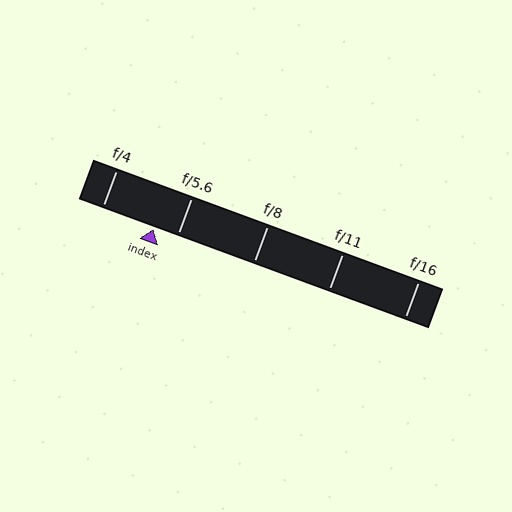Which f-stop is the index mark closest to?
The index mark is closest to f/5.6.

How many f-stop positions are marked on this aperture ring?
There are 5 f-stop positions marked.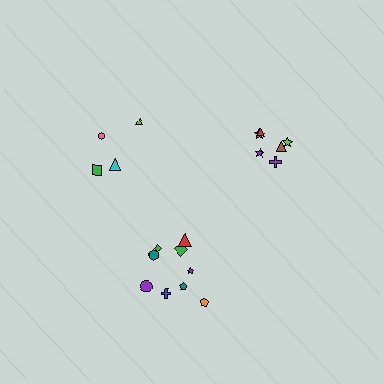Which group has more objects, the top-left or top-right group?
The top-right group.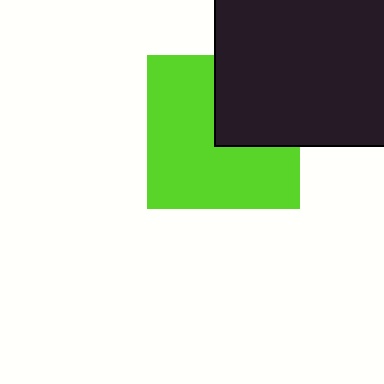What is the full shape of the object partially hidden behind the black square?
The partially hidden object is a lime square.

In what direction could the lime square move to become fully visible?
The lime square could move toward the lower-left. That would shift it out from behind the black square entirely.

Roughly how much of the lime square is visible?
Most of it is visible (roughly 66%).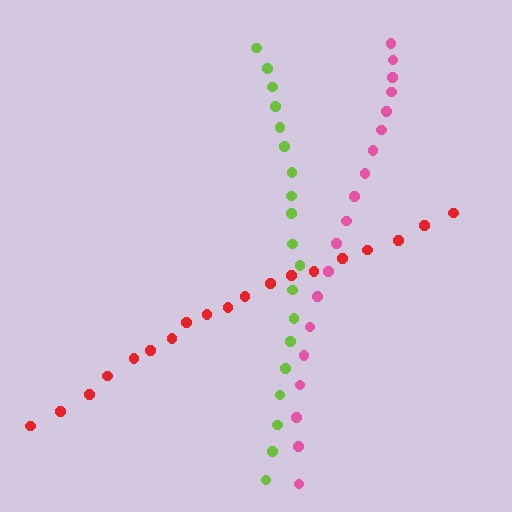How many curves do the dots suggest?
There are 3 distinct paths.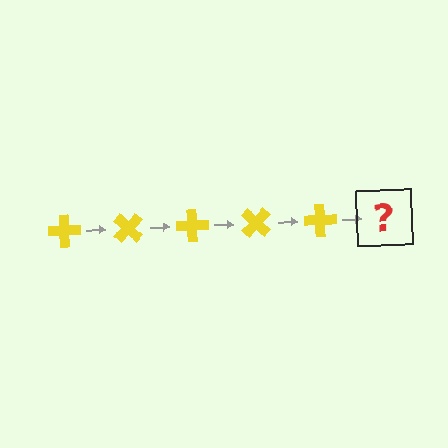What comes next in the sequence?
The next element should be a yellow cross rotated 225 degrees.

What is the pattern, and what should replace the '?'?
The pattern is that the cross rotates 45 degrees each step. The '?' should be a yellow cross rotated 225 degrees.